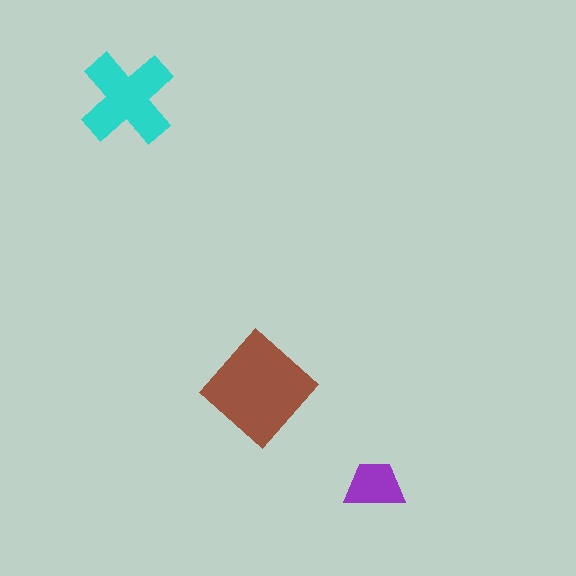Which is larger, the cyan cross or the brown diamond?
The brown diamond.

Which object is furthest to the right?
The purple trapezoid is rightmost.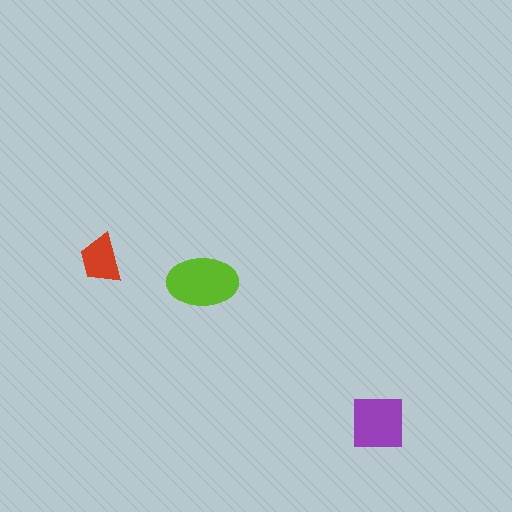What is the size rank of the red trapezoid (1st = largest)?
3rd.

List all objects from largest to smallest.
The lime ellipse, the purple square, the red trapezoid.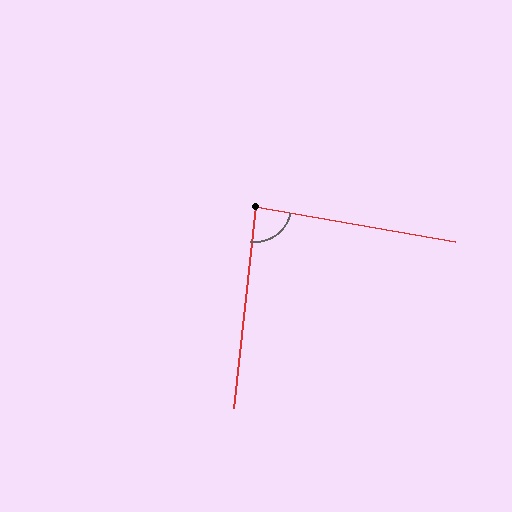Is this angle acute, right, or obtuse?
It is approximately a right angle.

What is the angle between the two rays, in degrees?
Approximately 86 degrees.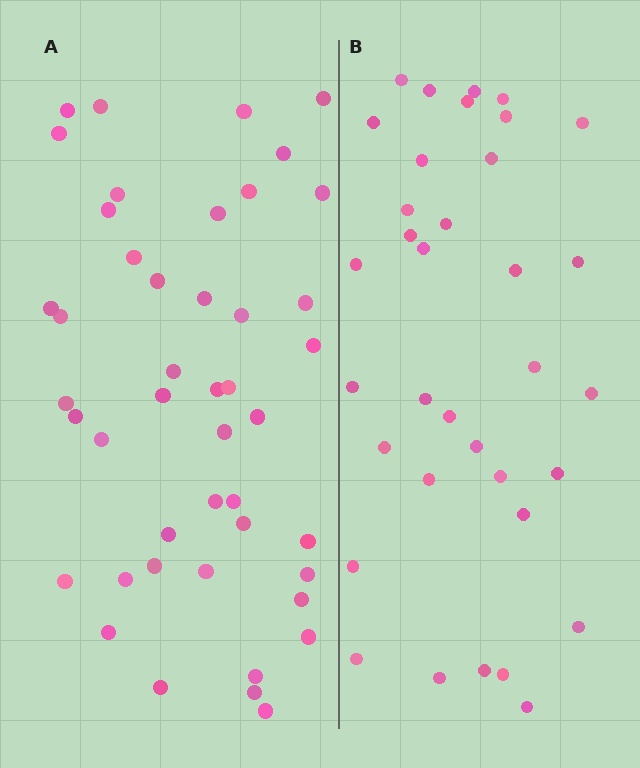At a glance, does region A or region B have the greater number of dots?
Region A (the left region) has more dots.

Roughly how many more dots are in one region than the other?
Region A has roughly 10 or so more dots than region B.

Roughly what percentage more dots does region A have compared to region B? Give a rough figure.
About 30% more.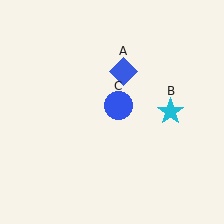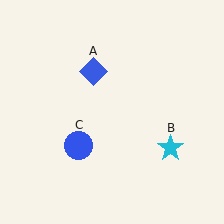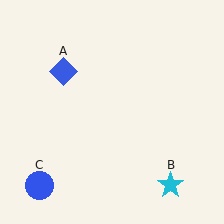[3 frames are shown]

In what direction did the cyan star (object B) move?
The cyan star (object B) moved down.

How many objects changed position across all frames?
3 objects changed position: blue diamond (object A), cyan star (object B), blue circle (object C).